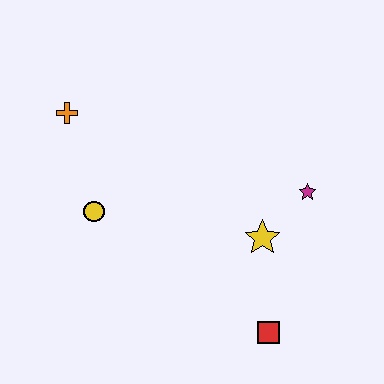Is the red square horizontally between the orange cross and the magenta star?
Yes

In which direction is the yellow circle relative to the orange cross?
The yellow circle is below the orange cross.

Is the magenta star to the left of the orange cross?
No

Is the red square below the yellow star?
Yes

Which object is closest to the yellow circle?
The orange cross is closest to the yellow circle.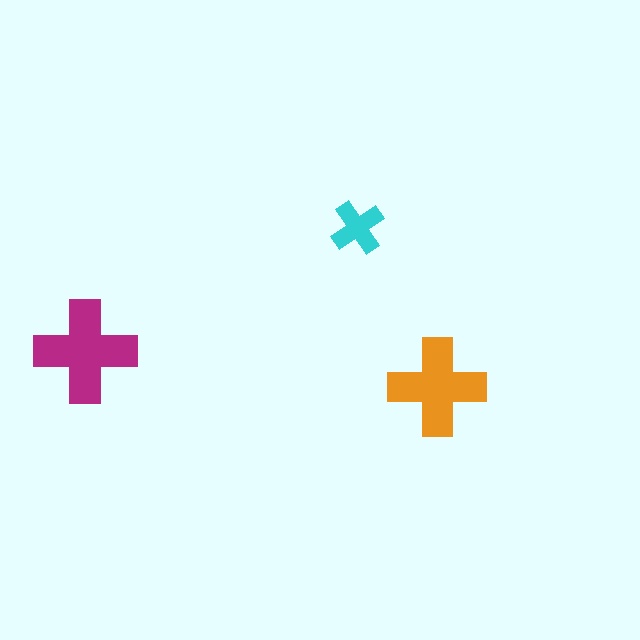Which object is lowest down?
The orange cross is bottommost.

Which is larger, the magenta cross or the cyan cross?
The magenta one.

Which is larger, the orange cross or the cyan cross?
The orange one.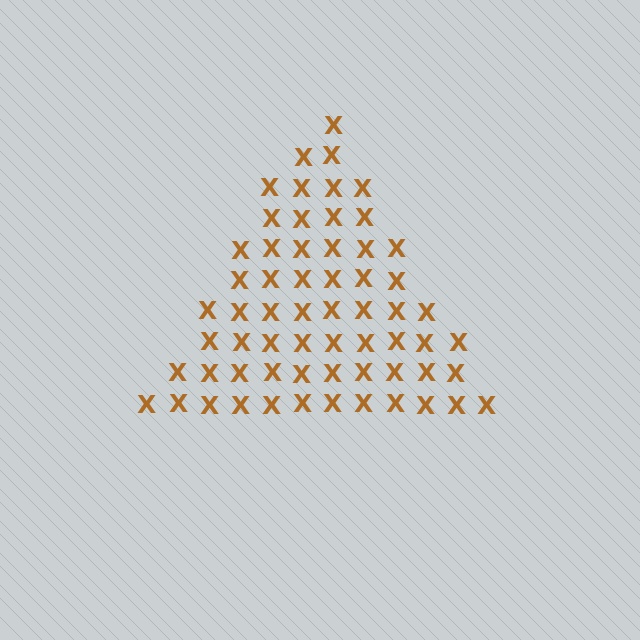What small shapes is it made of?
It is made of small letter X's.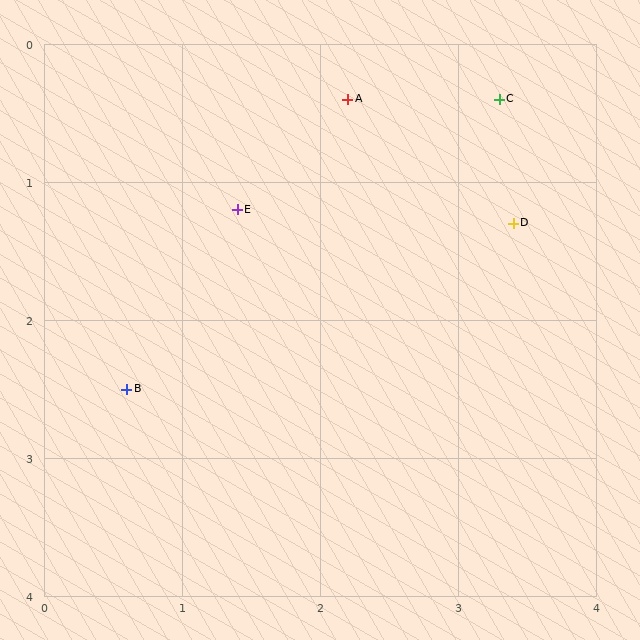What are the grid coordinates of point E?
Point E is at approximately (1.4, 1.2).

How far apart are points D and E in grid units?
Points D and E are about 2.0 grid units apart.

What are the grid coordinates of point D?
Point D is at approximately (3.4, 1.3).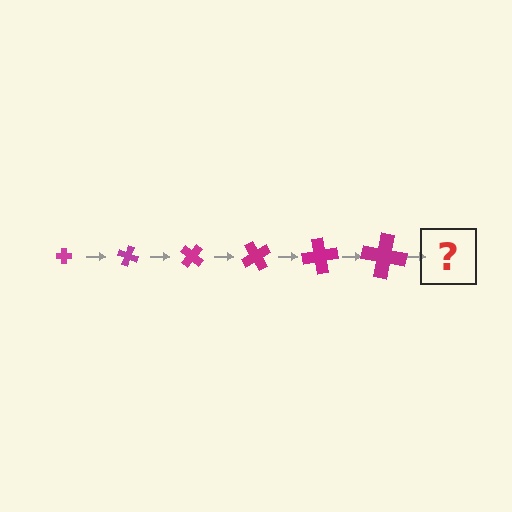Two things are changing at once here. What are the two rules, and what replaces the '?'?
The two rules are that the cross grows larger each step and it rotates 20 degrees each step. The '?' should be a cross, larger than the previous one and rotated 120 degrees from the start.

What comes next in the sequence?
The next element should be a cross, larger than the previous one and rotated 120 degrees from the start.